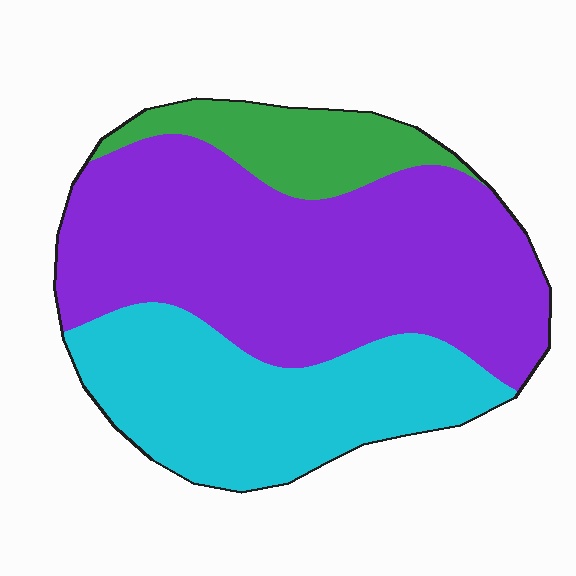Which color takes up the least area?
Green, at roughly 15%.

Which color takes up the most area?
Purple, at roughly 55%.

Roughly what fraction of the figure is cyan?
Cyan covers around 30% of the figure.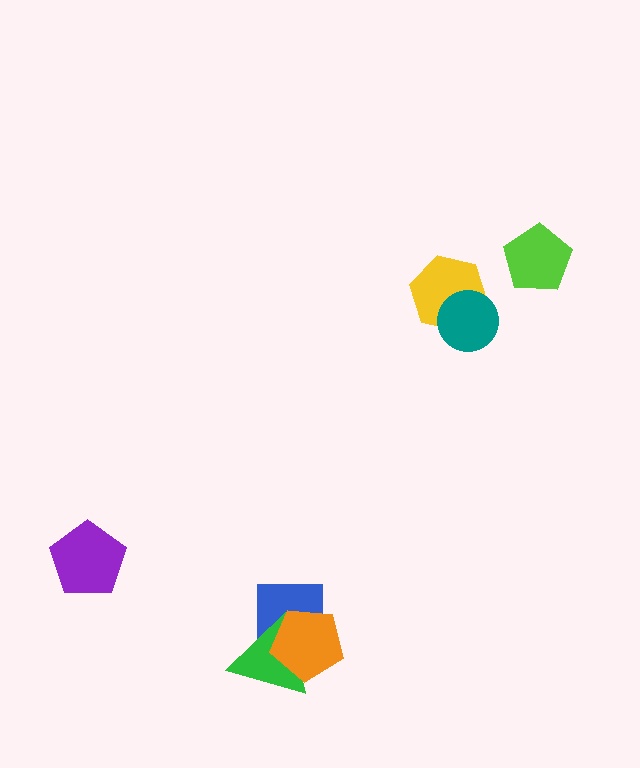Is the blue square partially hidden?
Yes, it is partially covered by another shape.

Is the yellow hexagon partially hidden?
Yes, it is partially covered by another shape.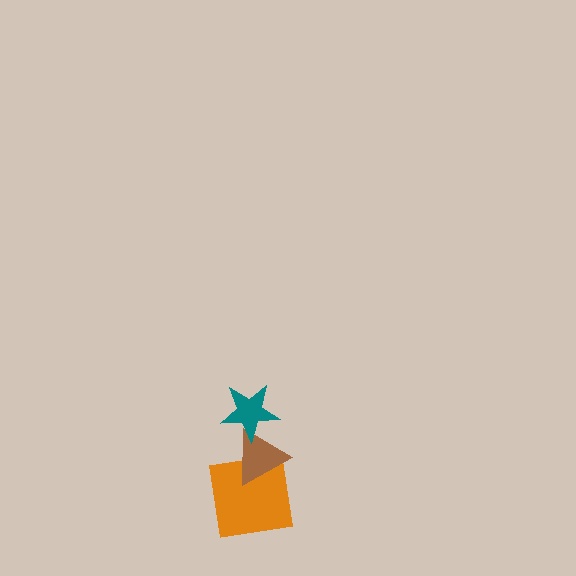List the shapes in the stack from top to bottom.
From top to bottom: the teal star, the brown triangle, the orange square.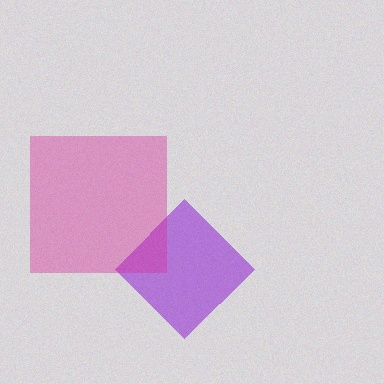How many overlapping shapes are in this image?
There are 2 overlapping shapes in the image.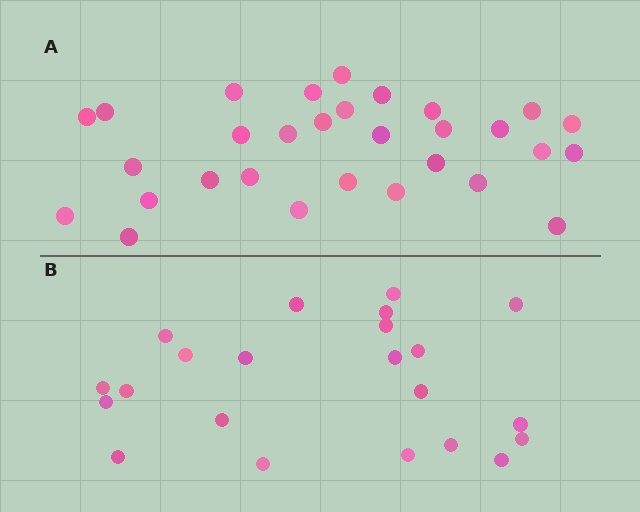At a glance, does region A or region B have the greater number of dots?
Region A (the top region) has more dots.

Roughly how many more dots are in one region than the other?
Region A has roughly 8 or so more dots than region B.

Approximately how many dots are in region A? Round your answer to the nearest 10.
About 30 dots.